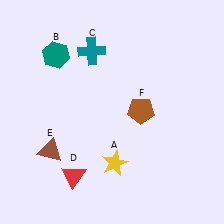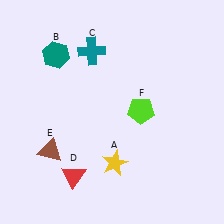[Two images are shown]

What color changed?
The pentagon (F) changed from brown in Image 1 to lime in Image 2.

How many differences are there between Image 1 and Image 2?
There is 1 difference between the two images.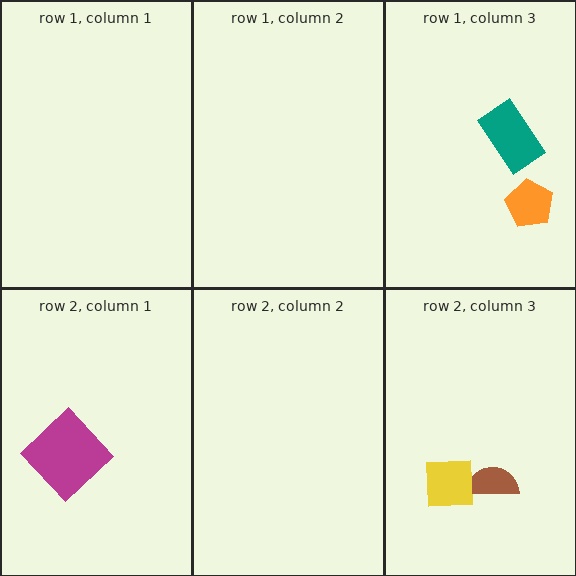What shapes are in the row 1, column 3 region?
The orange pentagon, the teal rectangle.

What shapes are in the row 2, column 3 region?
The brown semicircle, the yellow square.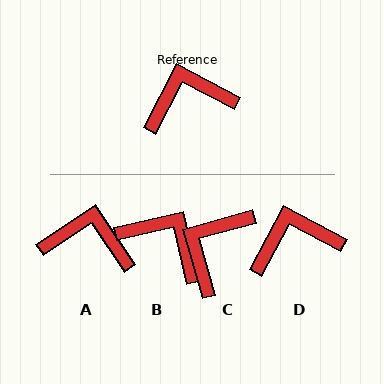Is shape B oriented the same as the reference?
No, it is off by about 49 degrees.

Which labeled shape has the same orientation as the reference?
D.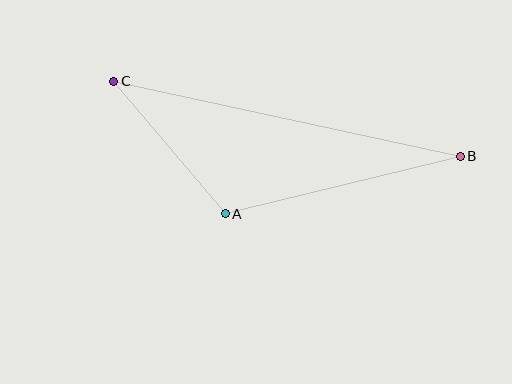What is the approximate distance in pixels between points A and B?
The distance between A and B is approximately 242 pixels.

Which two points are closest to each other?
Points A and C are closest to each other.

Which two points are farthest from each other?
Points B and C are farthest from each other.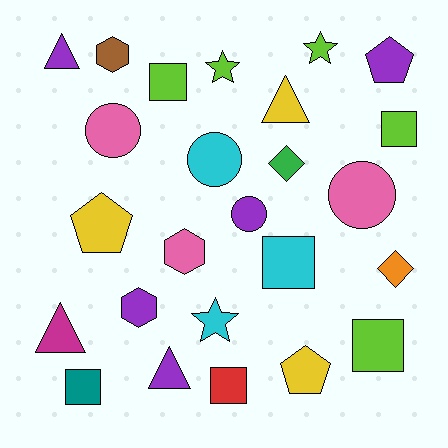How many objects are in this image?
There are 25 objects.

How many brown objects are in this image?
There is 1 brown object.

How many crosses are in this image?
There are no crosses.